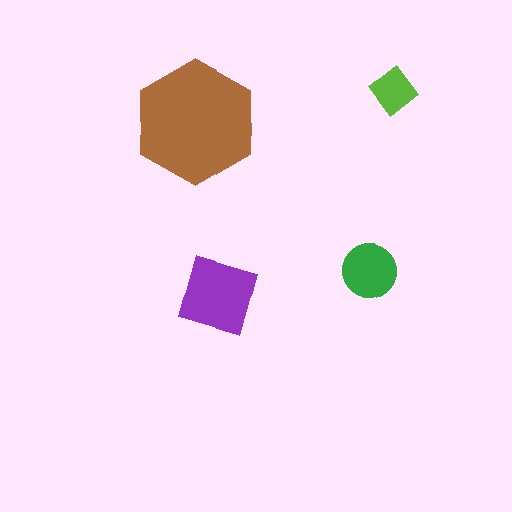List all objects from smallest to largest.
The lime diamond, the green circle, the purple square, the brown hexagon.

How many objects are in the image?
There are 4 objects in the image.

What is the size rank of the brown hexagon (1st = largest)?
1st.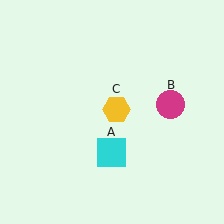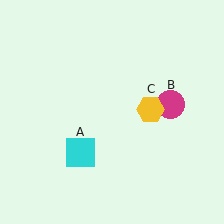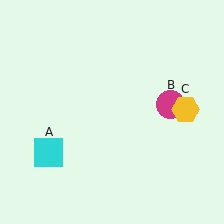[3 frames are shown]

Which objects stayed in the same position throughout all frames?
Magenta circle (object B) remained stationary.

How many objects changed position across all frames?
2 objects changed position: cyan square (object A), yellow hexagon (object C).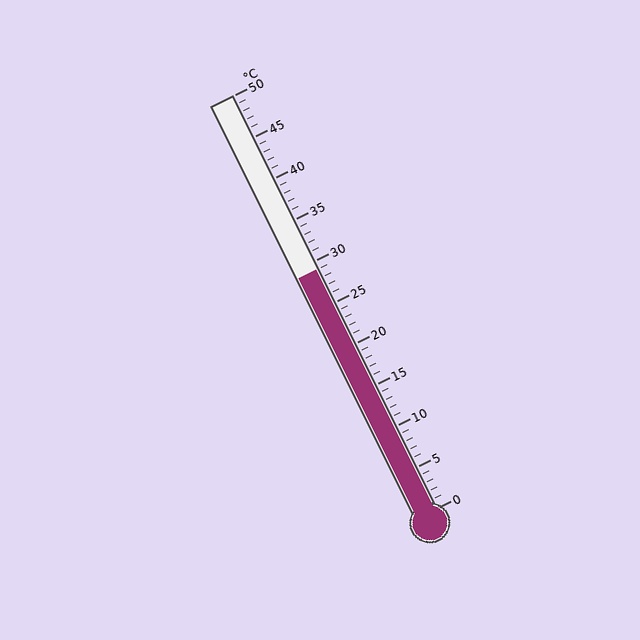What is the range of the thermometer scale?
The thermometer scale ranges from 0°C to 50°C.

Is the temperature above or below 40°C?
The temperature is below 40°C.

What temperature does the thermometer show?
The thermometer shows approximately 29°C.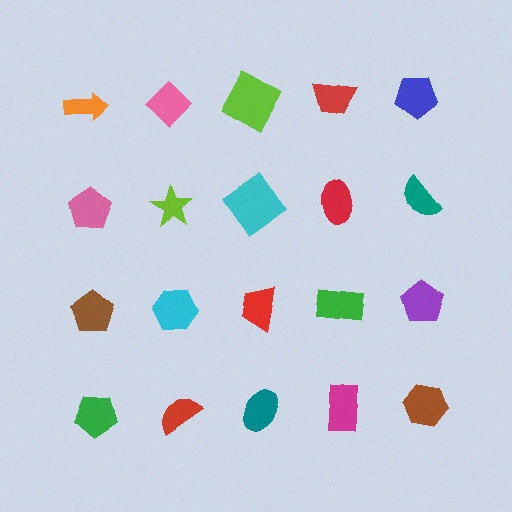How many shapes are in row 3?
5 shapes.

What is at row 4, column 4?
A magenta rectangle.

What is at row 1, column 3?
A lime square.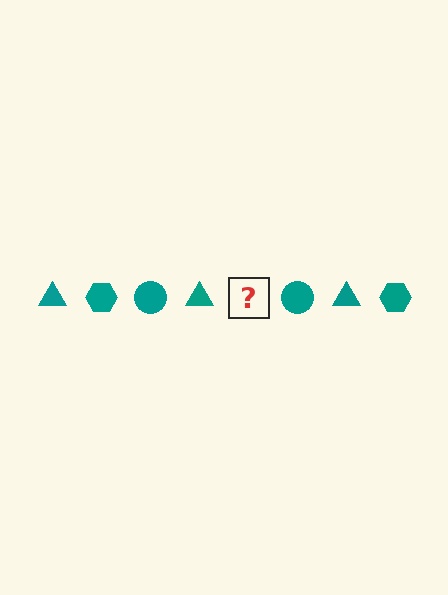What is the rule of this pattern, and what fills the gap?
The rule is that the pattern cycles through triangle, hexagon, circle shapes in teal. The gap should be filled with a teal hexagon.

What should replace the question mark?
The question mark should be replaced with a teal hexagon.